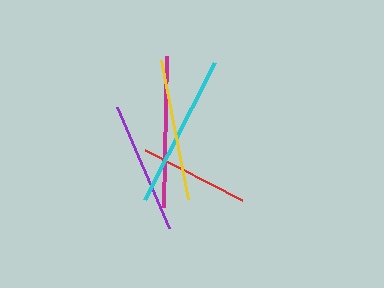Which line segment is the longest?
The cyan line is the longest at approximately 153 pixels.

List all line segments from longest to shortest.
From longest to shortest: cyan, magenta, yellow, purple, red.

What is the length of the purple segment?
The purple segment is approximately 132 pixels long.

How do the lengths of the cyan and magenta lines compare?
The cyan and magenta lines are approximately the same length.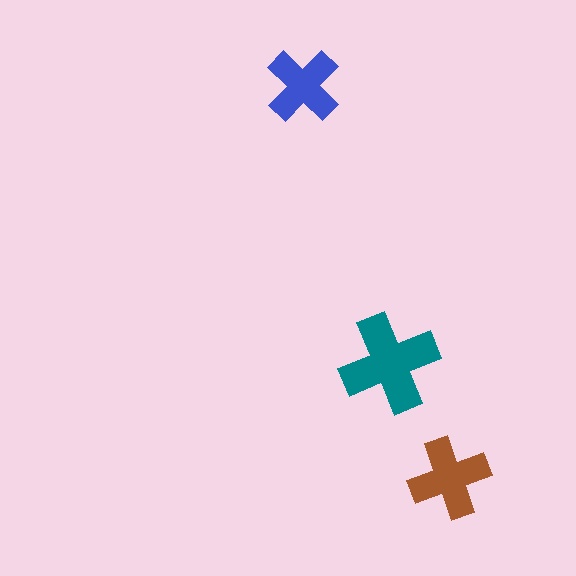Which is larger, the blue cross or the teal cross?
The teal one.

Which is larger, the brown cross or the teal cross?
The teal one.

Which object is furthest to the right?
The brown cross is rightmost.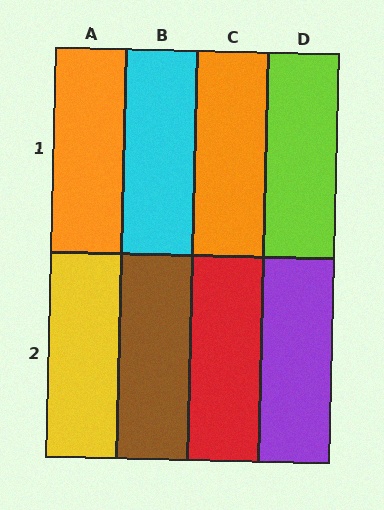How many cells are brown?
1 cell is brown.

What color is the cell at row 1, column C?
Orange.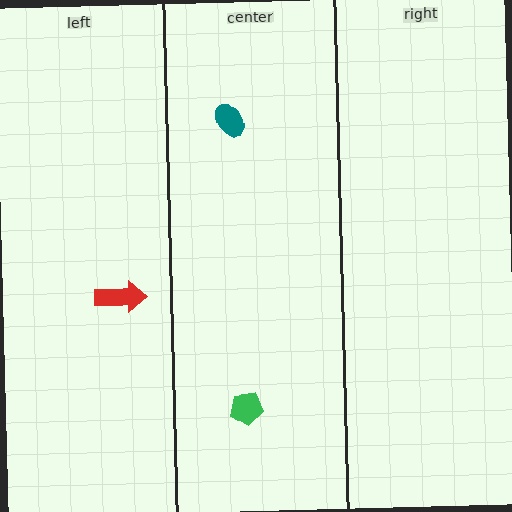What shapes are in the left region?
The red arrow.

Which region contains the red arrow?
The left region.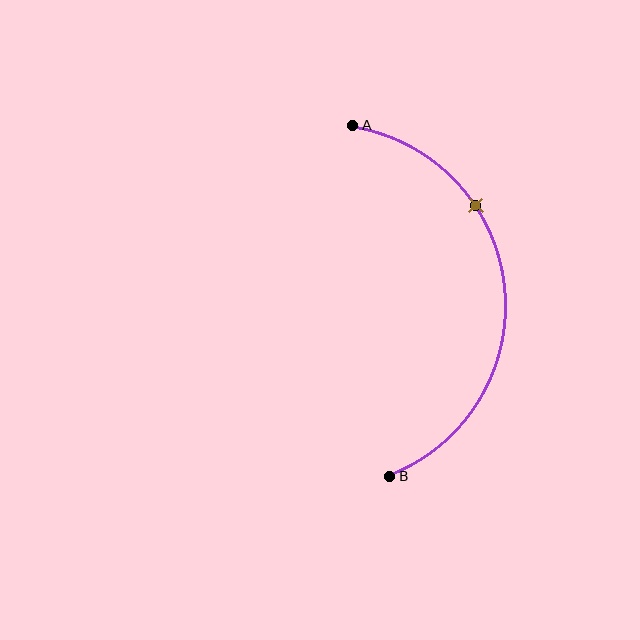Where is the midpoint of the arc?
The arc midpoint is the point on the curve farthest from the straight line joining A and B. It sits to the right of that line.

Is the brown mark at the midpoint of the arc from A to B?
No. The brown mark lies on the arc but is closer to endpoint A. The arc midpoint would be at the point on the curve equidistant along the arc from both A and B.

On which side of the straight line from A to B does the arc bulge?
The arc bulges to the right of the straight line connecting A and B.